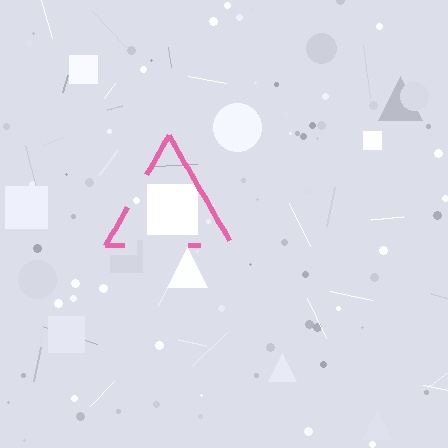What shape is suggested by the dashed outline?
The dashed outline suggests a triangle.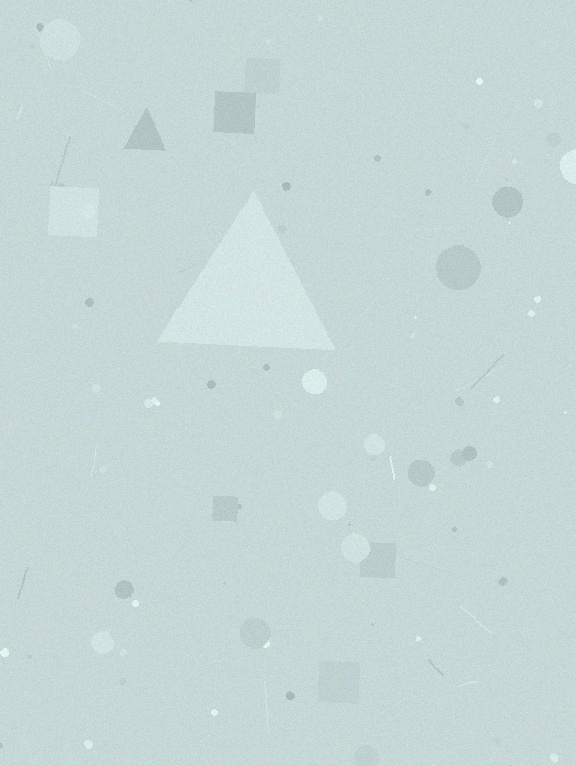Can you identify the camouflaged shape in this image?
The camouflaged shape is a triangle.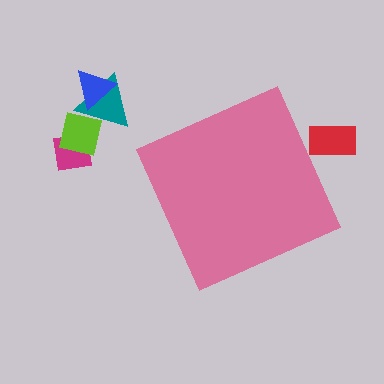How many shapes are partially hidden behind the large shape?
1 shape is partially hidden.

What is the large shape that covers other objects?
A pink diamond.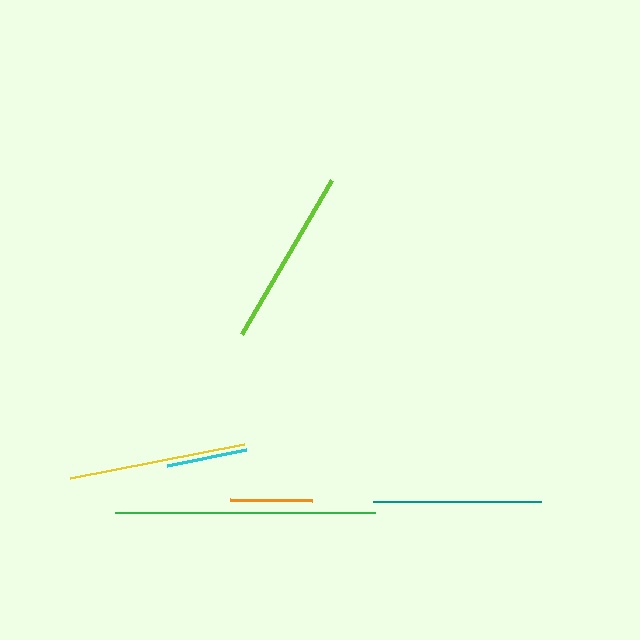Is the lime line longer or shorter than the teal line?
The lime line is longer than the teal line.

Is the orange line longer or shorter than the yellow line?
The yellow line is longer than the orange line.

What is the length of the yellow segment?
The yellow segment is approximately 177 pixels long.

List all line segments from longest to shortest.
From longest to shortest: green, lime, yellow, teal, orange, cyan.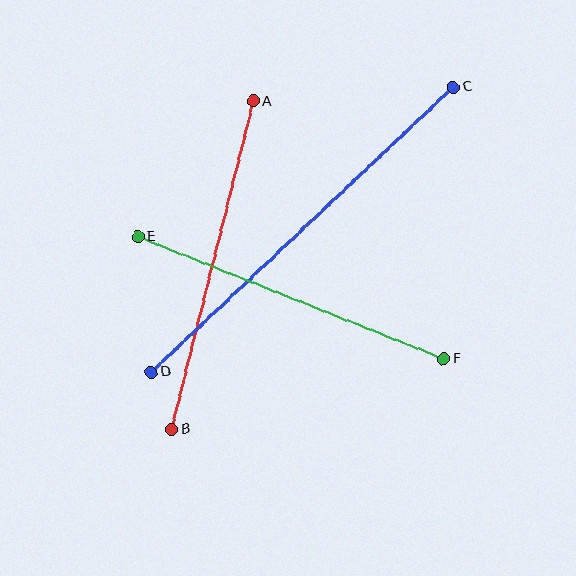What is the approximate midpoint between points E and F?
The midpoint is at approximately (291, 298) pixels.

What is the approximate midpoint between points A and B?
The midpoint is at approximately (212, 265) pixels.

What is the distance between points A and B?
The distance is approximately 338 pixels.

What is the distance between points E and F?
The distance is approximately 329 pixels.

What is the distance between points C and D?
The distance is approximately 416 pixels.